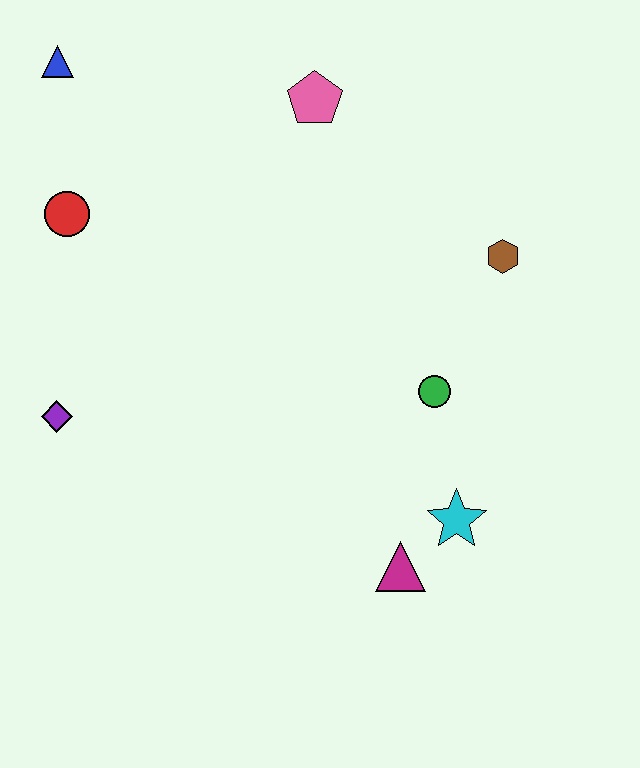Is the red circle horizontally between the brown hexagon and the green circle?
No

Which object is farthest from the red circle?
The cyan star is farthest from the red circle.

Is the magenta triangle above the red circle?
No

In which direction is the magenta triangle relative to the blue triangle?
The magenta triangle is below the blue triangle.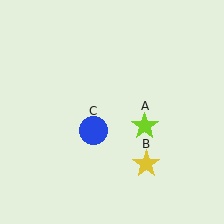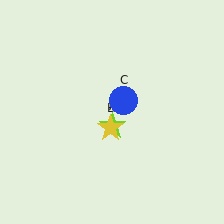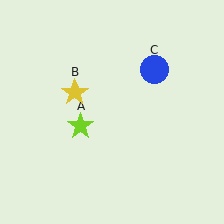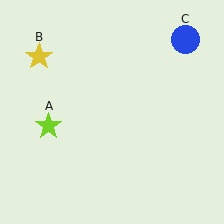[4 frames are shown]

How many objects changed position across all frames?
3 objects changed position: lime star (object A), yellow star (object B), blue circle (object C).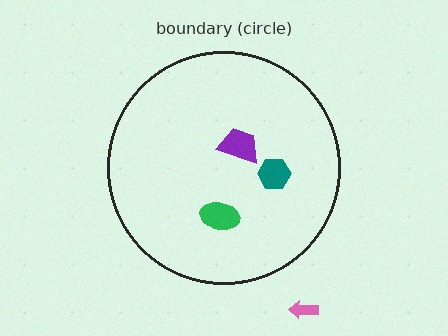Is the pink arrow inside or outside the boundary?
Outside.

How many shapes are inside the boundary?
3 inside, 1 outside.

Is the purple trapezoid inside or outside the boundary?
Inside.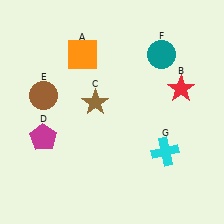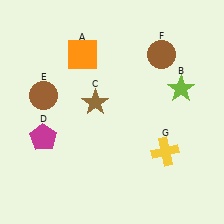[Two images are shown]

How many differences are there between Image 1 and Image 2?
There are 3 differences between the two images.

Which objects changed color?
B changed from red to lime. F changed from teal to brown. G changed from cyan to yellow.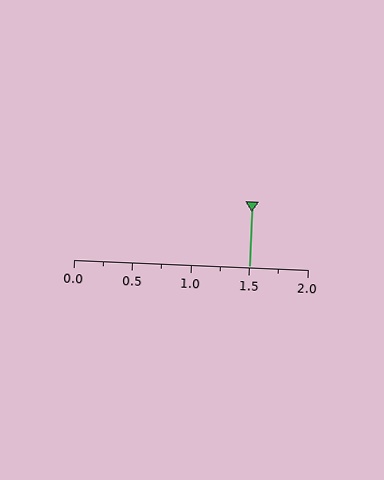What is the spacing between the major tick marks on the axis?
The major ticks are spaced 0.5 apart.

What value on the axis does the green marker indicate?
The marker indicates approximately 1.5.